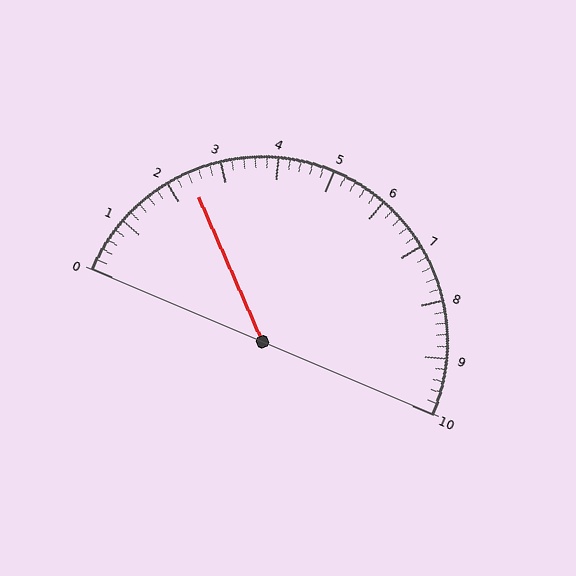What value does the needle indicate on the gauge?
The needle indicates approximately 2.4.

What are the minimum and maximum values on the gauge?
The gauge ranges from 0 to 10.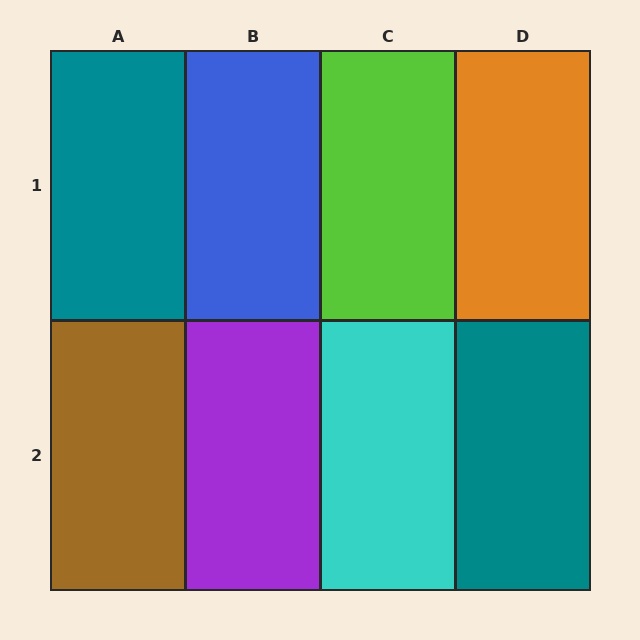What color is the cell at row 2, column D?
Teal.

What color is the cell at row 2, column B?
Purple.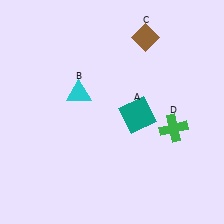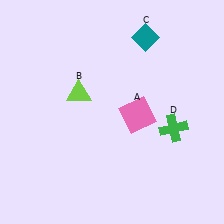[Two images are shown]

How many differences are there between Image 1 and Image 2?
There are 3 differences between the two images.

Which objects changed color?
A changed from teal to pink. B changed from cyan to lime. C changed from brown to teal.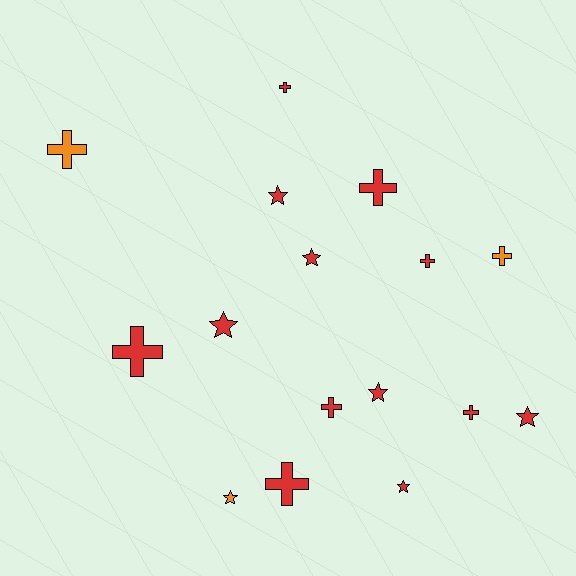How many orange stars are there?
There is 1 orange star.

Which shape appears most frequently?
Cross, with 9 objects.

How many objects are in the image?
There are 16 objects.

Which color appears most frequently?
Red, with 13 objects.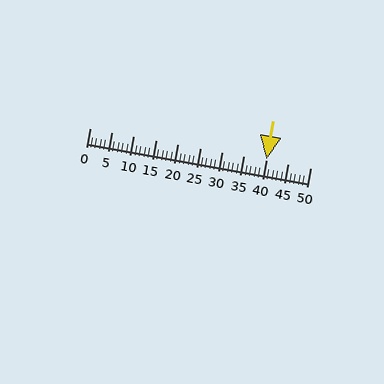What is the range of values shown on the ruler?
The ruler shows values from 0 to 50.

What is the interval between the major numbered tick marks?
The major tick marks are spaced 5 units apart.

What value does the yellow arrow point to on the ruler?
The yellow arrow points to approximately 40.